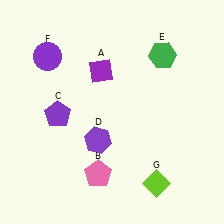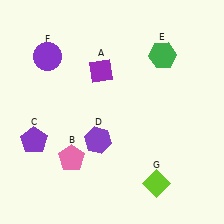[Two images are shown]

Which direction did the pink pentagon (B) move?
The pink pentagon (B) moved left.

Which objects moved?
The objects that moved are: the pink pentagon (B), the purple pentagon (C).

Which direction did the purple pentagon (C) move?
The purple pentagon (C) moved down.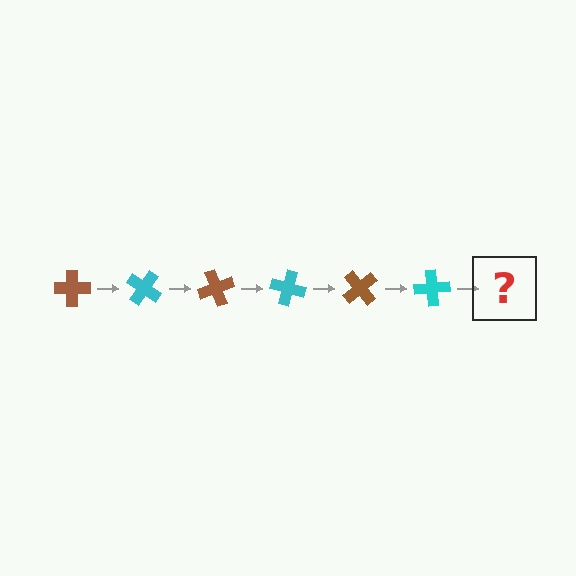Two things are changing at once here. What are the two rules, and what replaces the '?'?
The two rules are that it rotates 35 degrees each step and the color cycles through brown and cyan. The '?' should be a brown cross, rotated 210 degrees from the start.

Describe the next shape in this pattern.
It should be a brown cross, rotated 210 degrees from the start.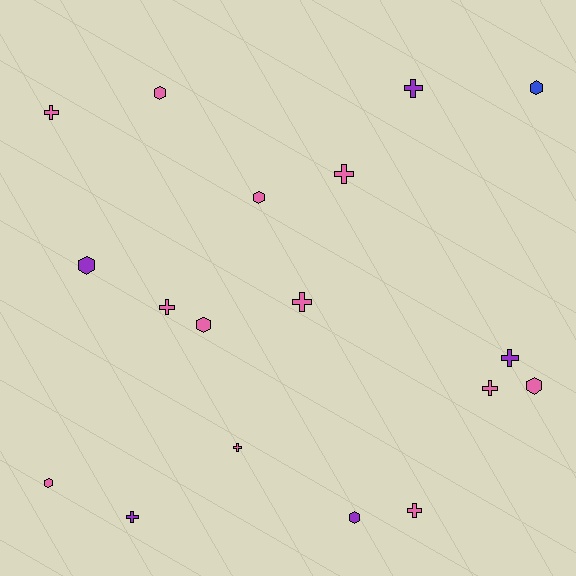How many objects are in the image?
There are 18 objects.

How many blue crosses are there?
There are no blue crosses.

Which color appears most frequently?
Pink, with 12 objects.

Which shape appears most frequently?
Cross, with 10 objects.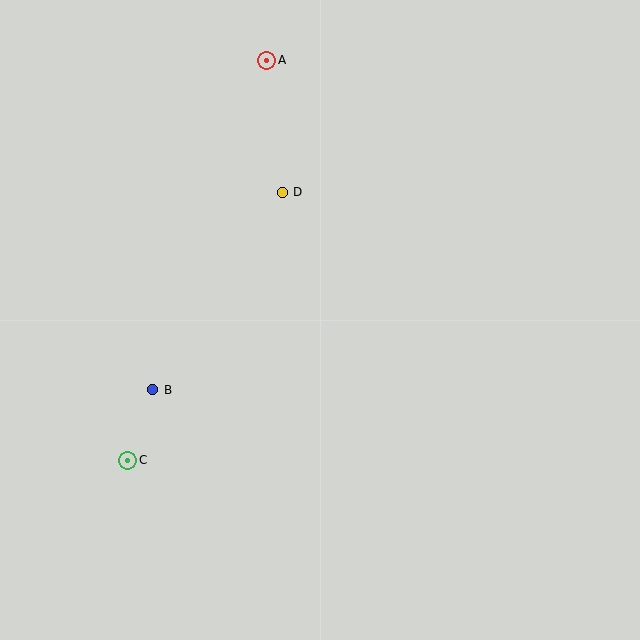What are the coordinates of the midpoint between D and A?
The midpoint between D and A is at (275, 126).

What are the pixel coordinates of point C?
Point C is at (128, 460).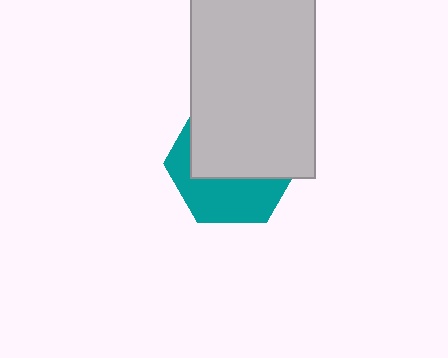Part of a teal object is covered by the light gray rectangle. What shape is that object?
It is a hexagon.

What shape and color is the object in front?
The object in front is a light gray rectangle.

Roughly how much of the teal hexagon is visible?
A small part of it is visible (roughly 41%).